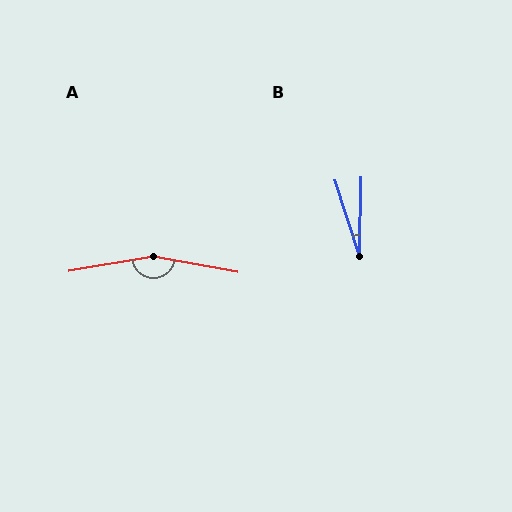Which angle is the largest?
A, at approximately 159 degrees.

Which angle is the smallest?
B, at approximately 19 degrees.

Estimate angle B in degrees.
Approximately 19 degrees.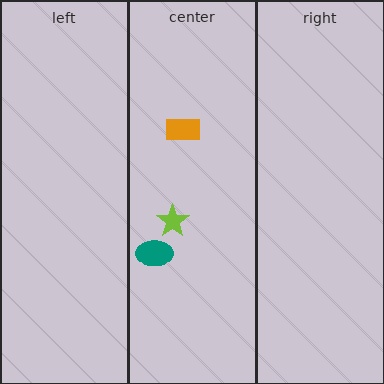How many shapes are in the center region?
3.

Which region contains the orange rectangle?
The center region.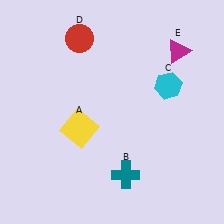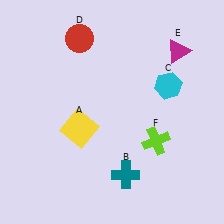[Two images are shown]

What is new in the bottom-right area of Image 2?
A lime cross (F) was added in the bottom-right area of Image 2.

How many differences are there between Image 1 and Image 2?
There is 1 difference between the two images.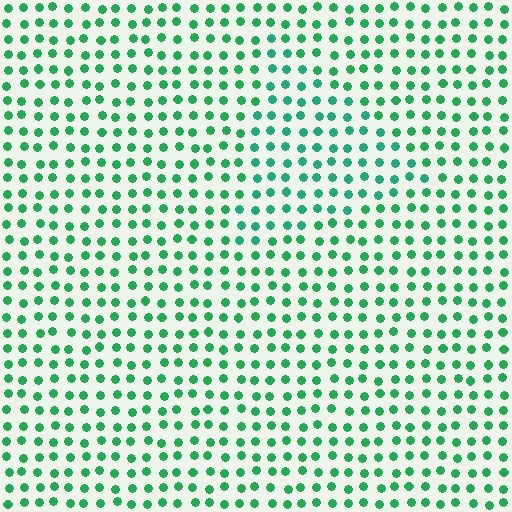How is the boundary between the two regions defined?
The boundary is defined purely by a slight shift in hue (about 20 degrees). Spacing, size, and orientation are identical on both sides.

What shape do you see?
I see a triangle.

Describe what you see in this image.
The image is filled with small green elements in a uniform arrangement. A triangle-shaped region is visible where the elements are tinted to a slightly different hue, forming a subtle color boundary.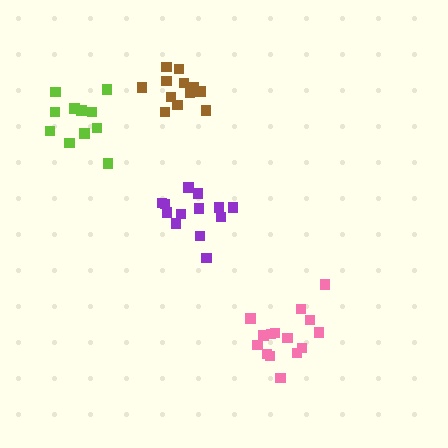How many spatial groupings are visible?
There are 4 spatial groupings.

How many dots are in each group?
Group 1: 15 dots, Group 2: 11 dots, Group 3: 13 dots, Group 4: 12 dots (51 total).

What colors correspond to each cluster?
The clusters are colored: pink, lime, purple, brown.